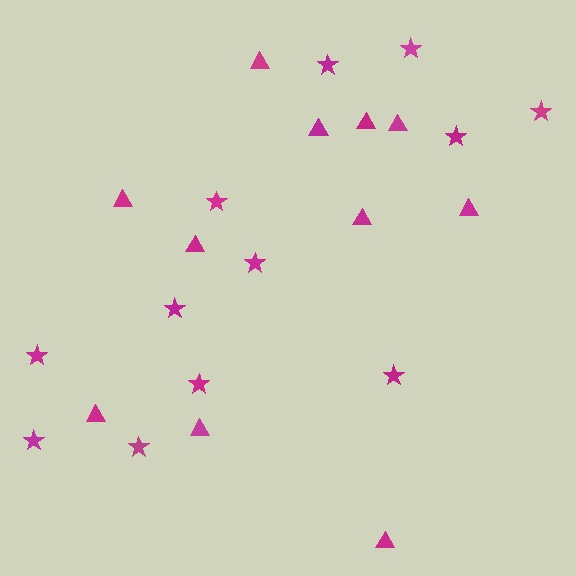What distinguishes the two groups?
There are 2 groups: one group of stars (12) and one group of triangles (11).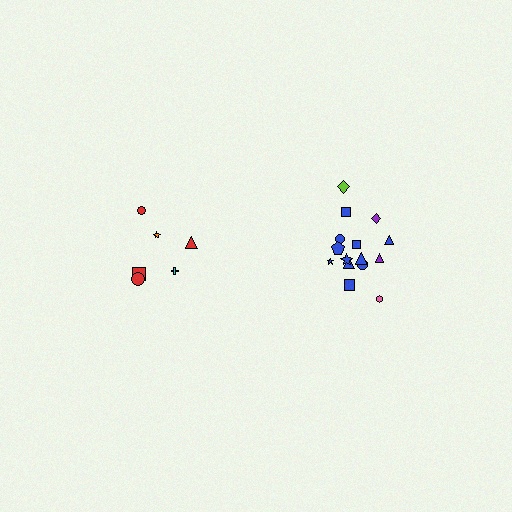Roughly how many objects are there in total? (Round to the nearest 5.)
Roughly 20 objects in total.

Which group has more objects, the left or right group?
The right group.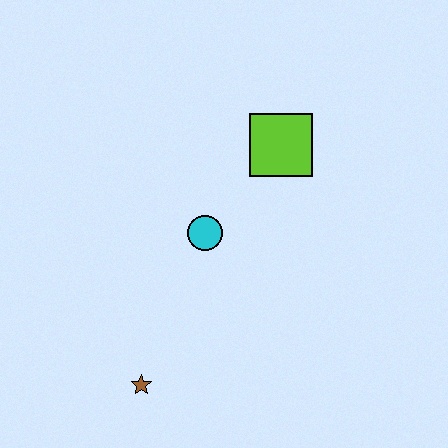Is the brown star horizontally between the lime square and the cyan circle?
No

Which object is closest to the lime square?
The cyan circle is closest to the lime square.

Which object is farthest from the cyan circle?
The brown star is farthest from the cyan circle.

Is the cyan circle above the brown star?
Yes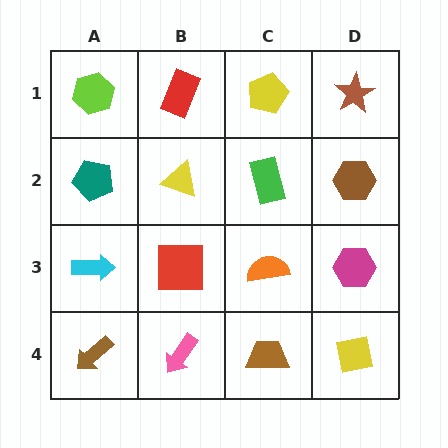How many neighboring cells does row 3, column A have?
3.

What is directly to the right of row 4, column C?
A yellow square.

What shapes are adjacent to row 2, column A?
A lime hexagon (row 1, column A), a cyan arrow (row 3, column A), a yellow triangle (row 2, column B).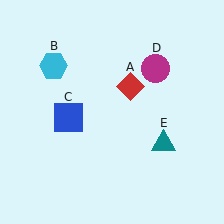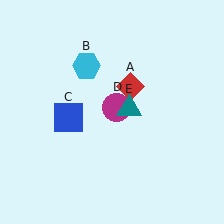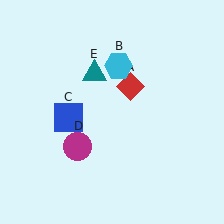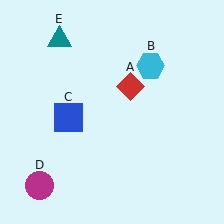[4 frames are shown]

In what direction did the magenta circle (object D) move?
The magenta circle (object D) moved down and to the left.